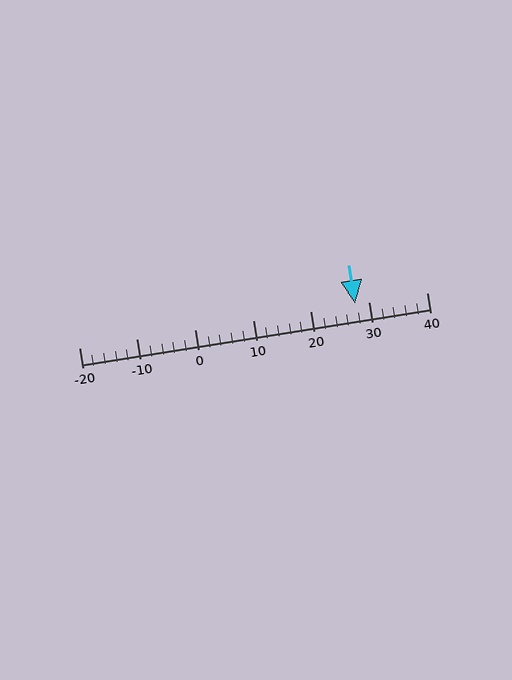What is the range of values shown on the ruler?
The ruler shows values from -20 to 40.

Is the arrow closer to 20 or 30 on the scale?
The arrow is closer to 30.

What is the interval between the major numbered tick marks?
The major tick marks are spaced 10 units apart.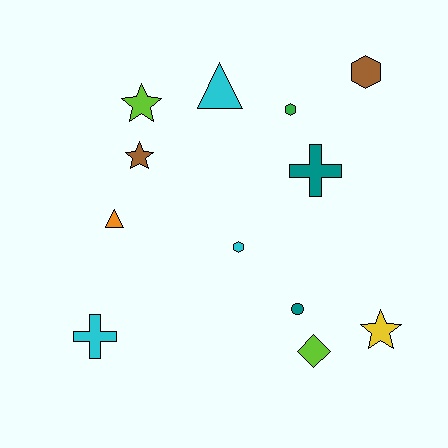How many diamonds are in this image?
There is 1 diamond.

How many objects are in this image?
There are 12 objects.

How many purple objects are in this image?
There are no purple objects.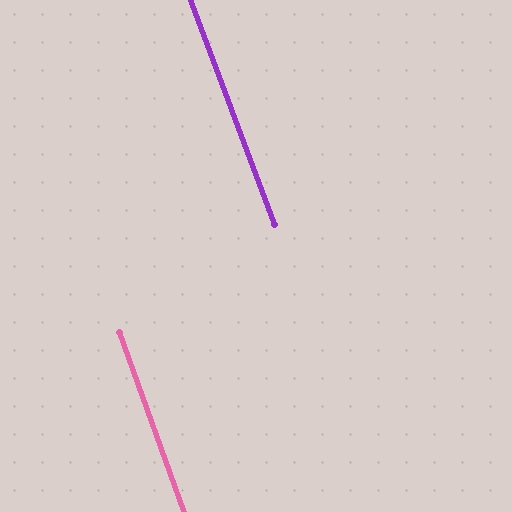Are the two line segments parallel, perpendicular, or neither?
Parallel — their directions differ by only 0.8°.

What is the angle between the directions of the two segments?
Approximately 1 degree.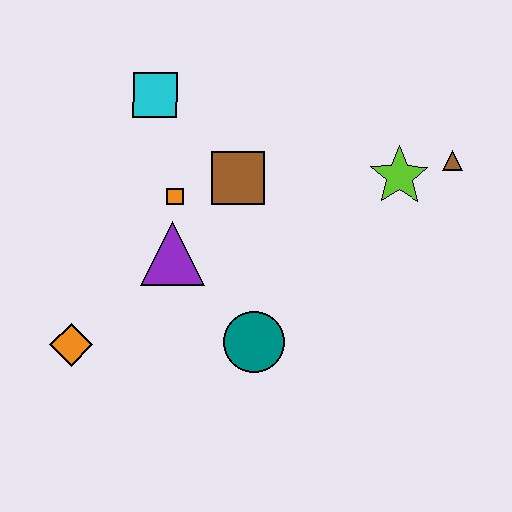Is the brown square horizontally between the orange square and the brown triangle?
Yes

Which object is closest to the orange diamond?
The purple triangle is closest to the orange diamond.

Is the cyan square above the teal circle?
Yes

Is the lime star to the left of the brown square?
No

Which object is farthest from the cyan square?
The brown triangle is farthest from the cyan square.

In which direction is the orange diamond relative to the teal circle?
The orange diamond is to the left of the teal circle.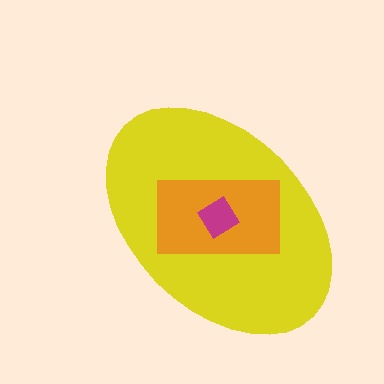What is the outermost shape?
The yellow ellipse.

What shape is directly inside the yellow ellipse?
The orange rectangle.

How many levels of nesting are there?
3.